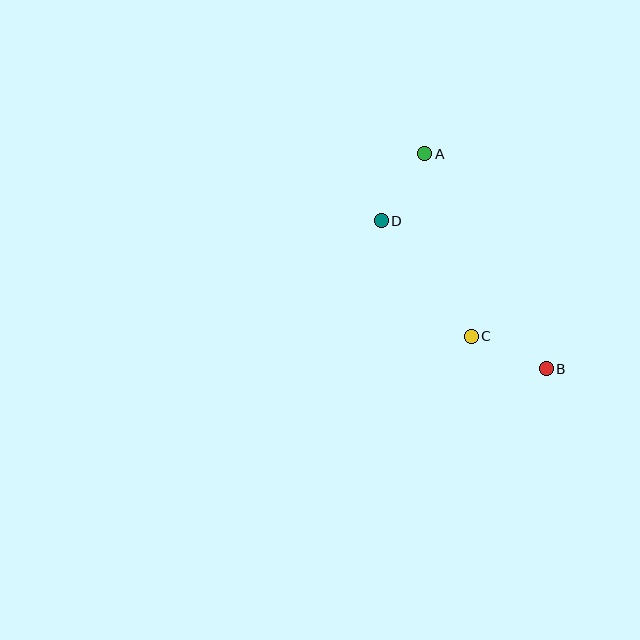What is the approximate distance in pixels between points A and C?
The distance between A and C is approximately 188 pixels.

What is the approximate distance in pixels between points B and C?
The distance between B and C is approximately 82 pixels.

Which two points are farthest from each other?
Points A and B are farthest from each other.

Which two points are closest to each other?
Points A and D are closest to each other.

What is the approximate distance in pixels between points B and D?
The distance between B and D is approximately 222 pixels.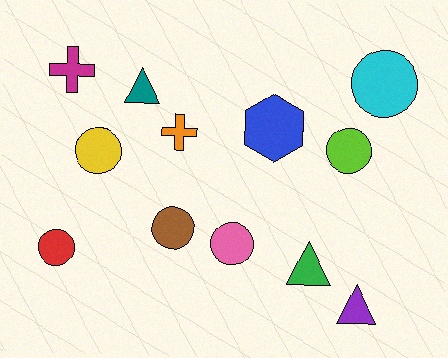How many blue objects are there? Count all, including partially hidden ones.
There is 1 blue object.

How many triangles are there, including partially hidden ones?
There are 3 triangles.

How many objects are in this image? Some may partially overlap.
There are 12 objects.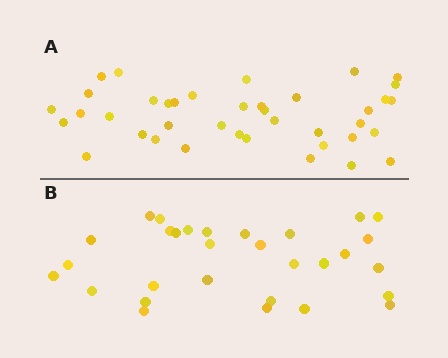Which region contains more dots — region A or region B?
Region A (the top region) has more dots.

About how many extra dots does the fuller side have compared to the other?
Region A has roughly 8 or so more dots than region B.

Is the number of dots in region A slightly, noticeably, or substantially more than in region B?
Region A has noticeably more, but not dramatically so. The ratio is roughly 1.3 to 1.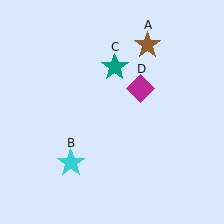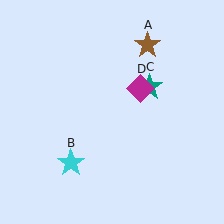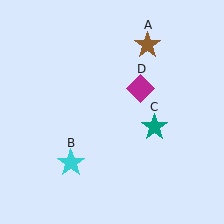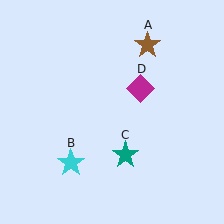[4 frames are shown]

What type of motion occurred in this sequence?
The teal star (object C) rotated clockwise around the center of the scene.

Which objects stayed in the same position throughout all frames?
Brown star (object A) and cyan star (object B) and magenta diamond (object D) remained stationary.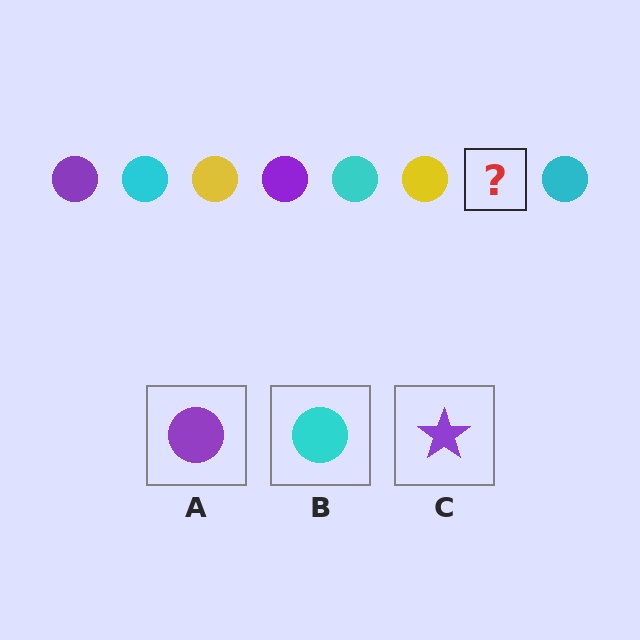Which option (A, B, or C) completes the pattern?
A.